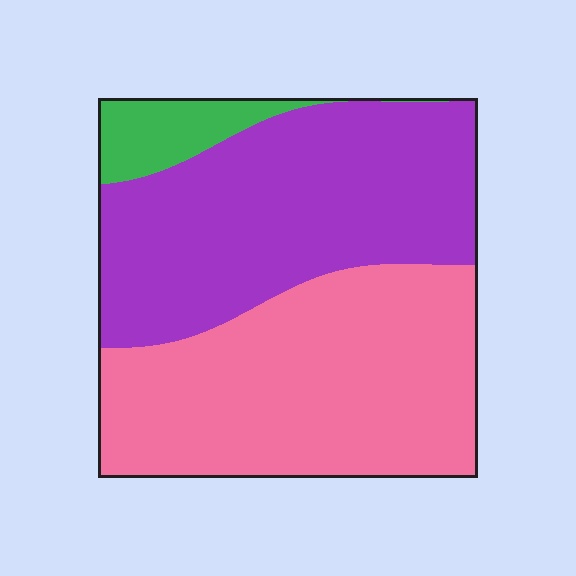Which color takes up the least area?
Green, at roughly 10%.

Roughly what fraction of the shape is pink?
Pink covers around 45% of the shape.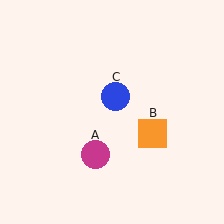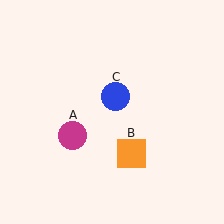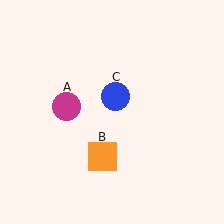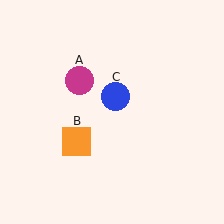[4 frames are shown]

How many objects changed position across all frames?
2 objects changed position: magenta circle (object A), orange square (object B).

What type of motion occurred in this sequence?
The magenta circle (object A), orange square (object B) rotated clockwise around the center of the scene.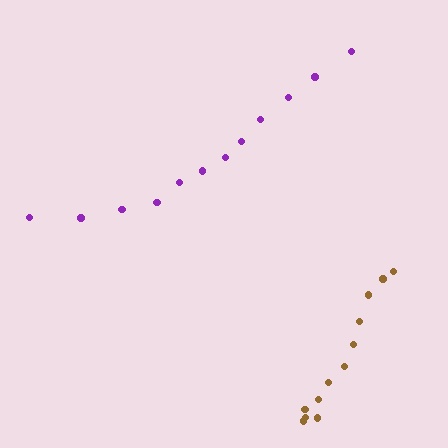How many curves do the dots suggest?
There are 2 distinct paths.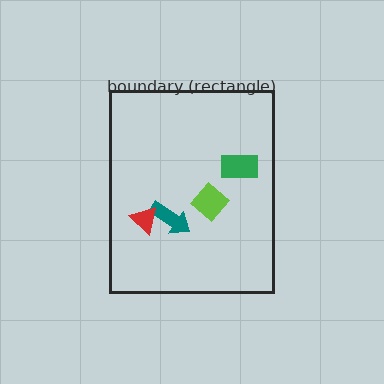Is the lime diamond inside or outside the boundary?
Inside.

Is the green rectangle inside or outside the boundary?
Inside.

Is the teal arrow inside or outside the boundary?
Inside.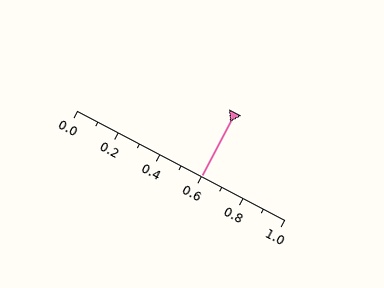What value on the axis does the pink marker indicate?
The marker indicates approximately 0.6.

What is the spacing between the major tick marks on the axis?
The major ticks are spaced 0.2 apart.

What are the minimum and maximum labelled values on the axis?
The axis runs from 0.0 to 1.0.